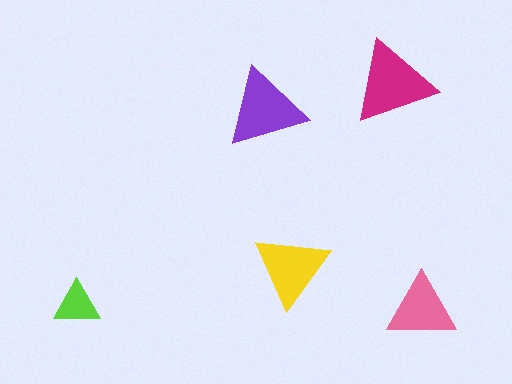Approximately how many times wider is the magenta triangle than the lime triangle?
About 2 times wider.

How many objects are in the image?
There are 5 objects in the image.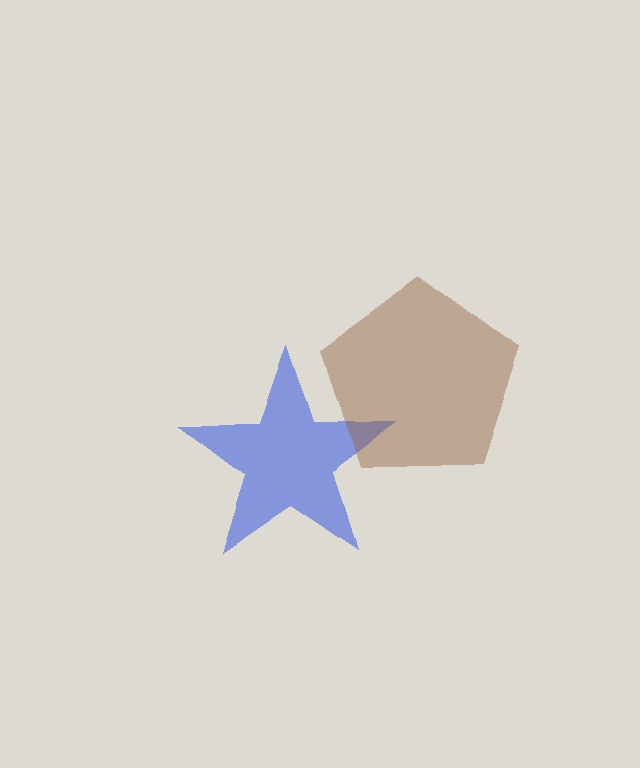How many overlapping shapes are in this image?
There are 2 overlapping shapes in the image.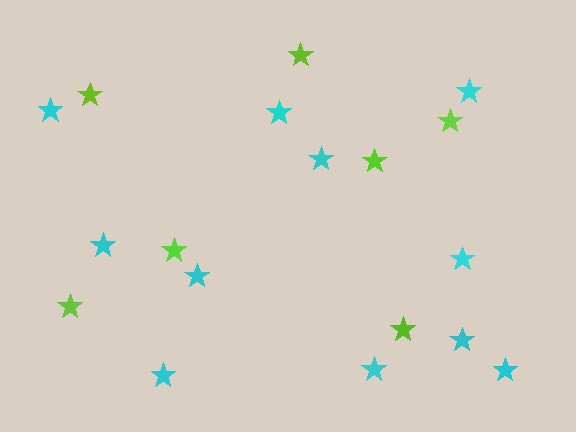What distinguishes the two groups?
There are 2 groups: one group of cyan stars (11) and one group of lime stars (7).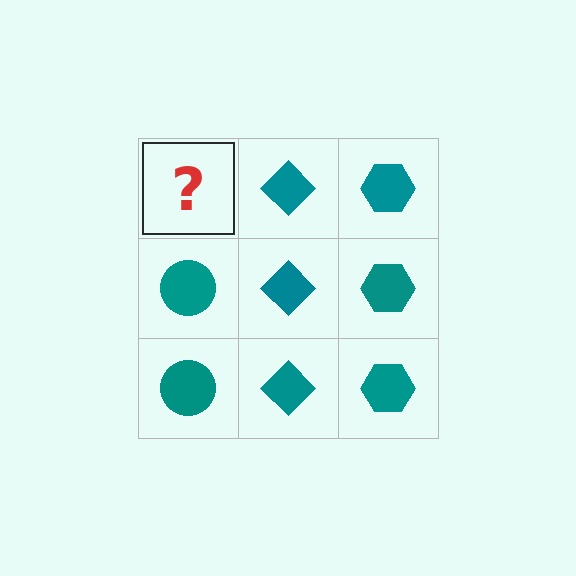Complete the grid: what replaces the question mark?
The question mark should be replaced with a teal circle.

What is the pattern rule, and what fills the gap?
The rule is that each column has a consistent shape. The gap should be filled with a teal circle.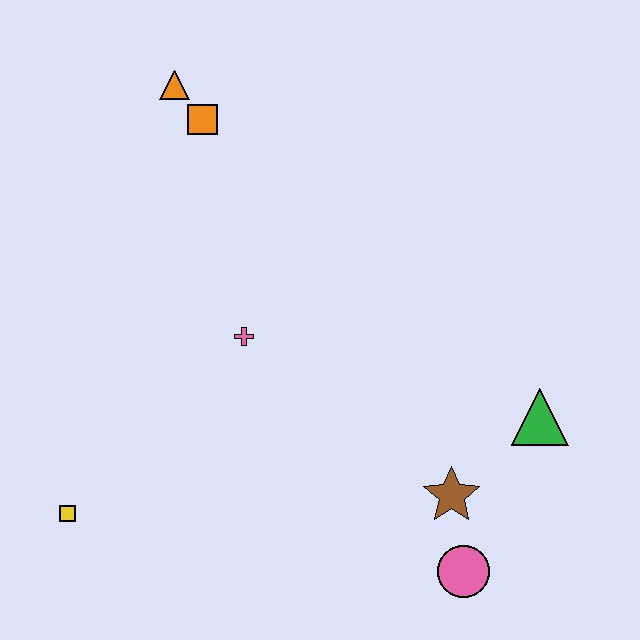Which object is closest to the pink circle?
The brown star is closest to the pink circle.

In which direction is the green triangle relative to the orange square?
The green triangle is to the right of the orange square.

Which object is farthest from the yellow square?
The green triangle is farthest from the yellow square.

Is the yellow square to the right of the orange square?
No